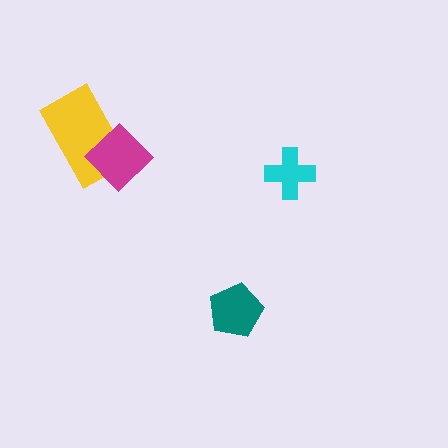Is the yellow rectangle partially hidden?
Yes, it is partially covered by another shape.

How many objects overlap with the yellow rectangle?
1 object overlaps with the yellow rectangle.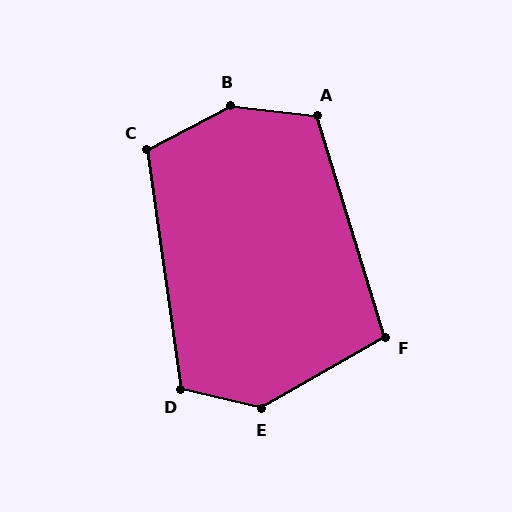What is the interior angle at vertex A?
Approximately 114 degrees (obtuse).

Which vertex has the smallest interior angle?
F, at approximately 103 degrees.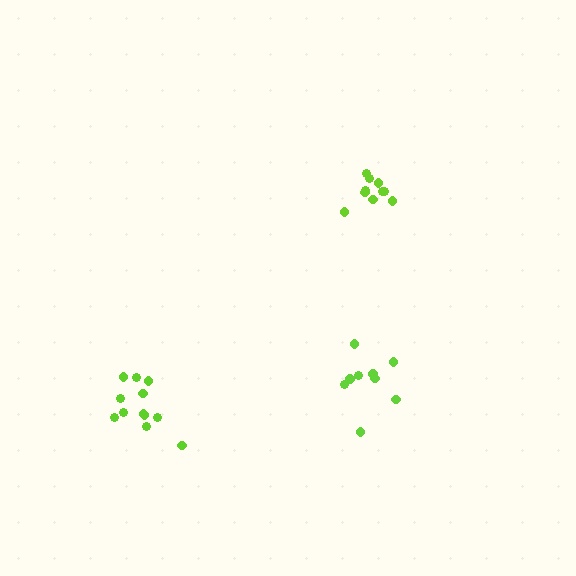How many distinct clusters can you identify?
There are 3 distinct clusters.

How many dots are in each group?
Group 1: 9 dots, Group 2: 12 dots, Group 3: 10 dots (31 total).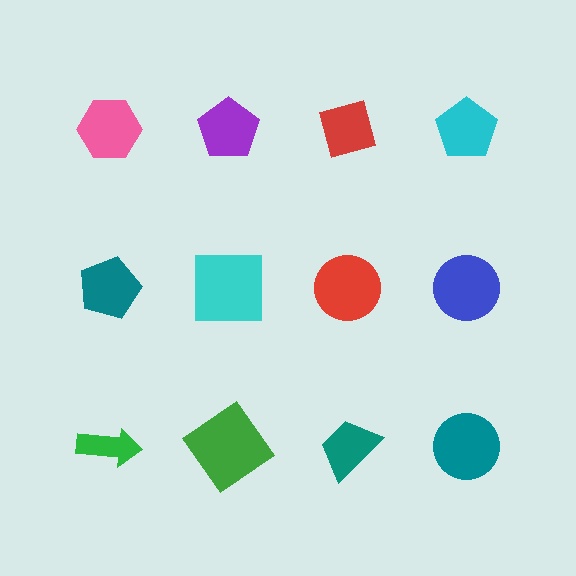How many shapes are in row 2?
4 shapes.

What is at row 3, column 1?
A green arrow.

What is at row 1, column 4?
A cyan pentagon.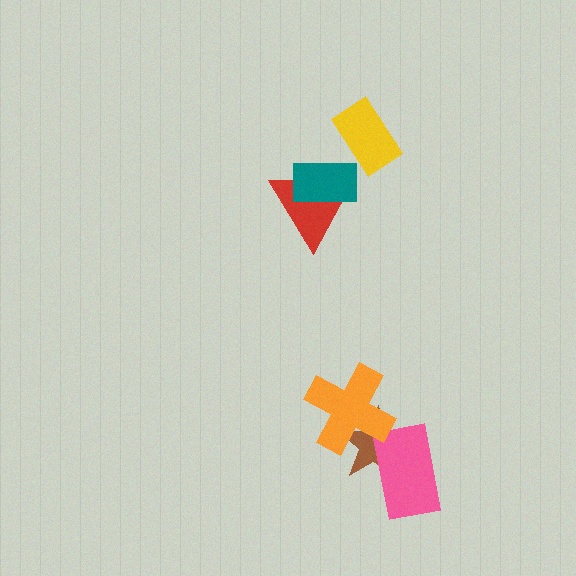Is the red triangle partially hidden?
Yes, it is partially covered by another shape.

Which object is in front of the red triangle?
The teal rectangle is in front of the red triangle.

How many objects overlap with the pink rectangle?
1 object overlaps with the pink rectangle.